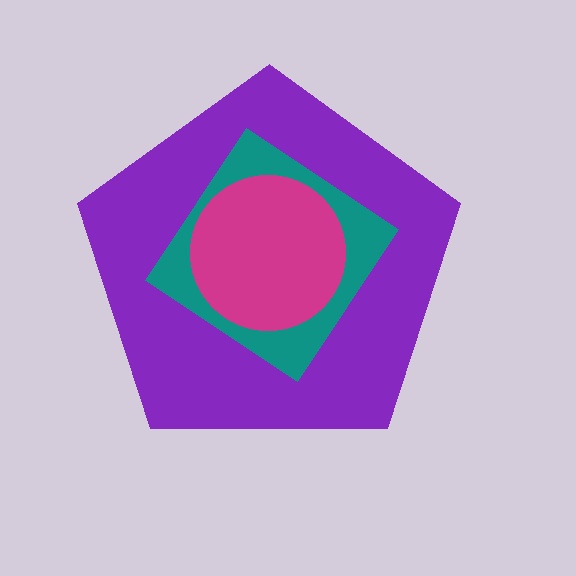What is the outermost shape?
The purple pentagon.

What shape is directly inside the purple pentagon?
The teal diamond.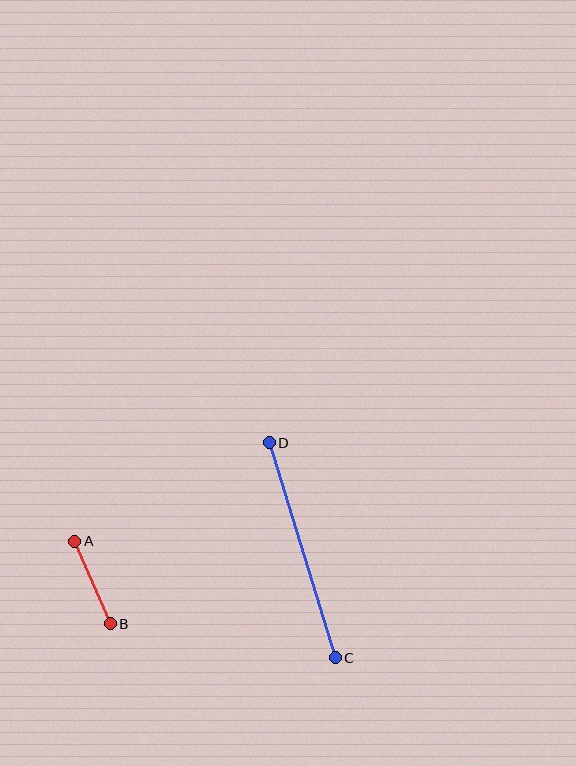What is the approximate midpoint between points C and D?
The midpoint is at approximately (302, 550) pixels.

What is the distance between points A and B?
The distance is approximately 90 pixels.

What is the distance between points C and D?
The distance is approximately 225 pixels.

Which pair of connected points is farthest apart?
Points C and D are farthest apart.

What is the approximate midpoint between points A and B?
The midpoint is at approximately (92, 583) pixels.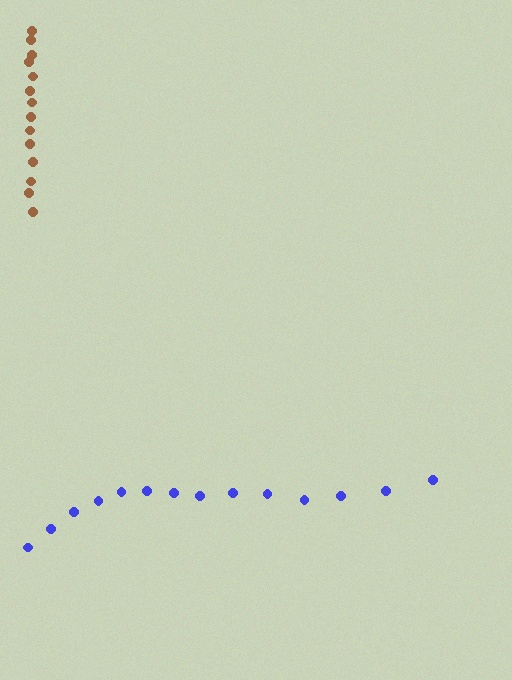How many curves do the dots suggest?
There are 2 distinct paths.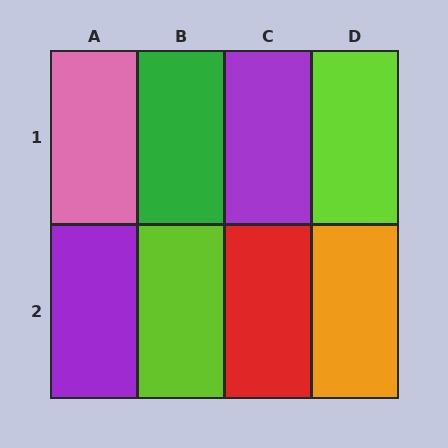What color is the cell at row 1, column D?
Lime.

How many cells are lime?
2 cells are lime.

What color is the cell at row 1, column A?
Pink.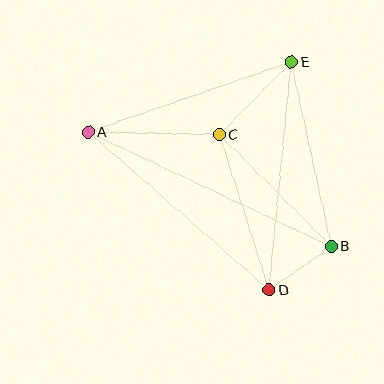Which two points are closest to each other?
Points B and D are closest to each other.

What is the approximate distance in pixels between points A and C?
The distance between A and C is approximately 131 pixels.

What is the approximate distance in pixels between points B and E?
The distance between B and E is approximately 188 pixels.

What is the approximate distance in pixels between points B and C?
The distance between B and C is approximately 158 pixels.